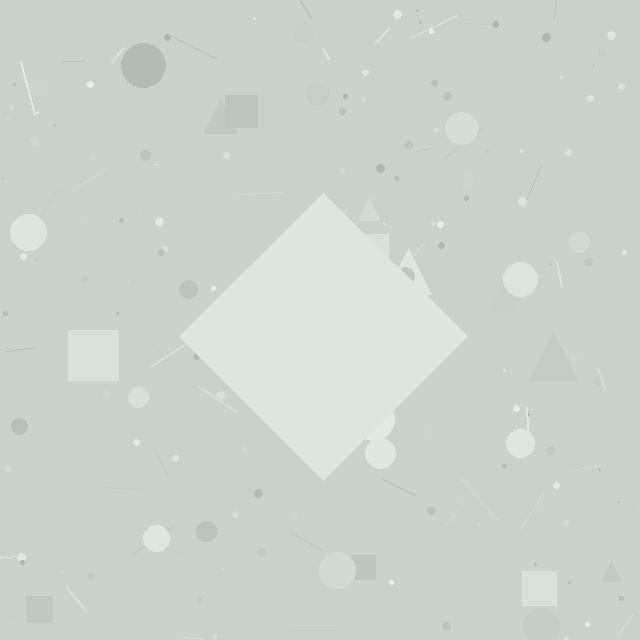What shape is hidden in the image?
A diamond is hidden in the image.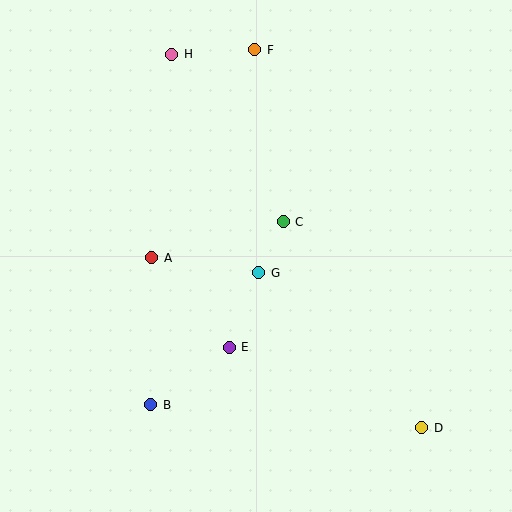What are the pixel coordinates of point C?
Point C is at (283, 222).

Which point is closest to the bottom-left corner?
Point B is closest to the bottom-left corner.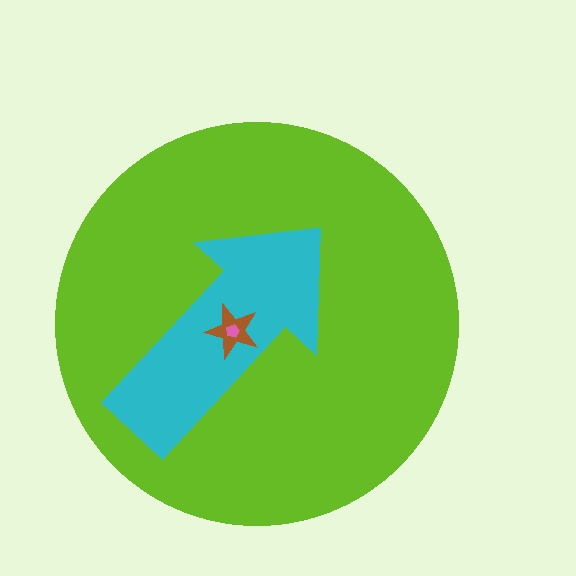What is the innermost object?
The pink pentagon.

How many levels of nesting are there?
4.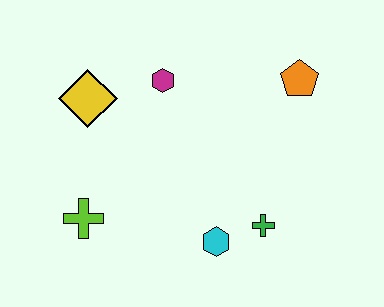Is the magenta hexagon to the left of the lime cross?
No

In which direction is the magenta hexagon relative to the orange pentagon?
The magenta hexagon is to the left of the orange pentagon.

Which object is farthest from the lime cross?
The orange pentagon is farthest from the lime cross.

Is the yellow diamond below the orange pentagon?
Yes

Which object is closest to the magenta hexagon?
The yellow diamond is closest to the magenta hexagon.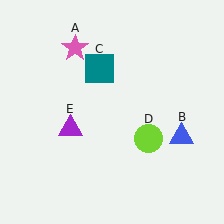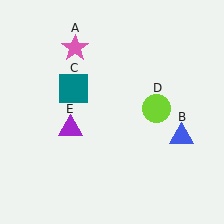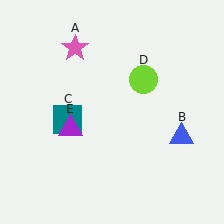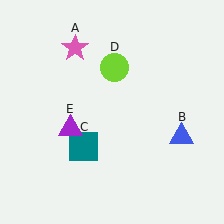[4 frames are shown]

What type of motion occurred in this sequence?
The teal square (object C), lime circle (object D) rotated counterclockwise around the center of the scene.